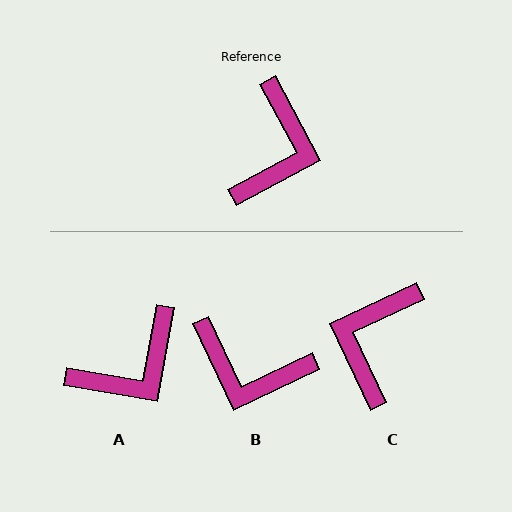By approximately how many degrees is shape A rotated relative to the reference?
Approximately 38 degrees clockwise.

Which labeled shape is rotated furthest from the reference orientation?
C, about 177 degrees away.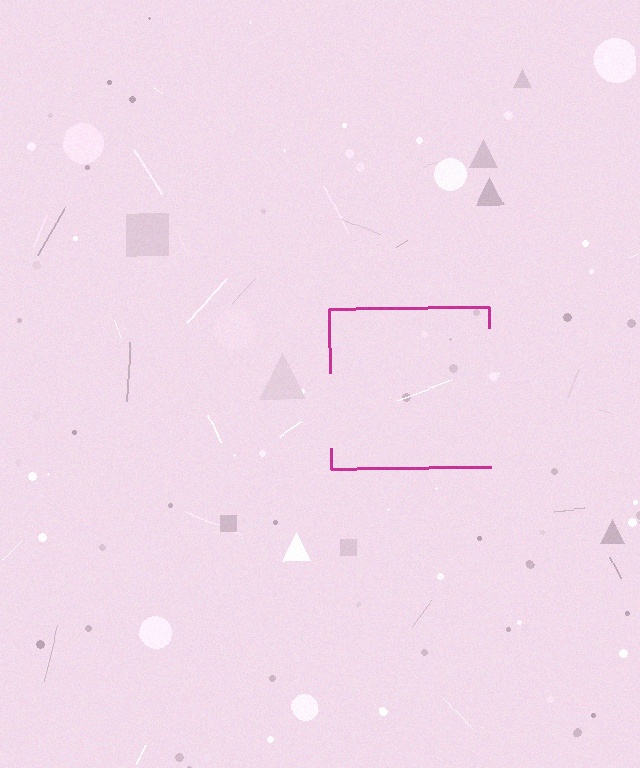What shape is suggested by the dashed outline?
The dashed outline suggests a square.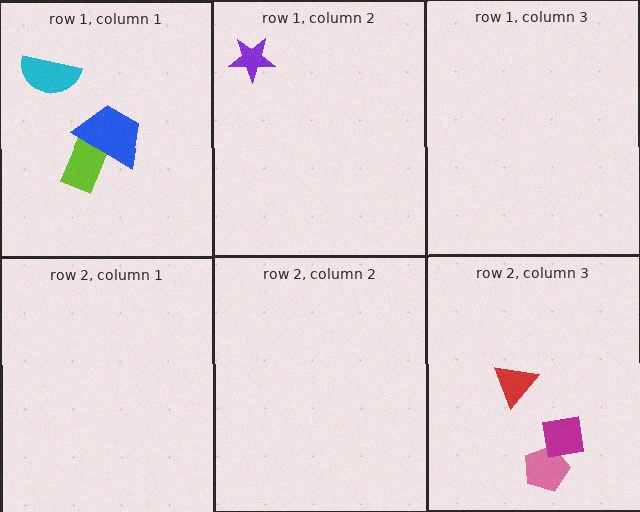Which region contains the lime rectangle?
The row 1, column 1 region.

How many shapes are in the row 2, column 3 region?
3.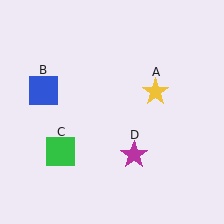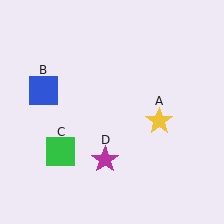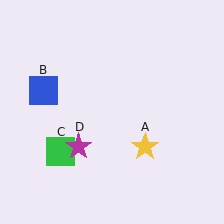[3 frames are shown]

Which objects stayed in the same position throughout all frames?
Blue square (object B) and green square (object C) remained stationary.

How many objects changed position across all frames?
2 objects changed position: yellow star (object A), magenta star (object D).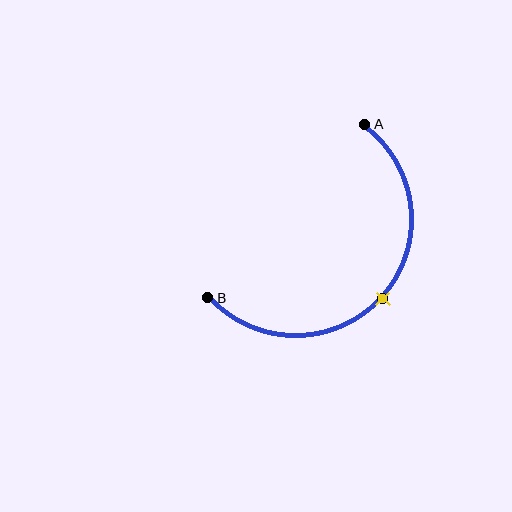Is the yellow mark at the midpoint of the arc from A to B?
Yes. The yellow mark lies on the arc at equal arc-length from both A and B — it is the arc midpoint.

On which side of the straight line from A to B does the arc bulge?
The arc bulges below and to the right of the straight line connecting A and B.